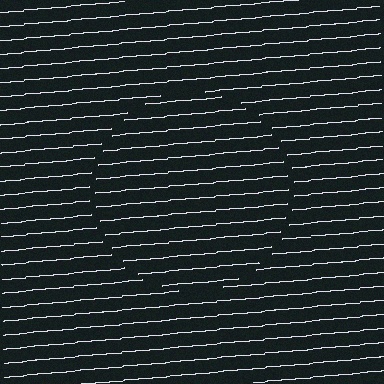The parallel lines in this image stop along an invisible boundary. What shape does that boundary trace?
An illusory circle. The interior of the shape contains the same grating, shifted by half a period — the contour is defined by the phase discontinuity where line-ends from the inner and outer gratings abut.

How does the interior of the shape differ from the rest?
The interior of the shape contains the same grating, shifted by half a period — the contour is defined by the phase discontinuity where line-ends from the inner and outer gratings abut.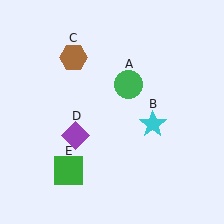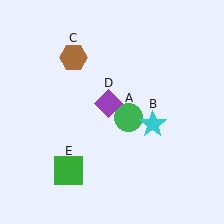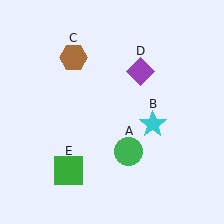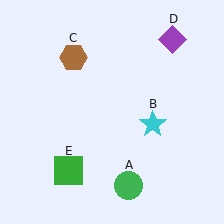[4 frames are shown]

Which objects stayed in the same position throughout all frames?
Cyan star (object B) and brown hexagon (object C) and green square (object E) remained stationary.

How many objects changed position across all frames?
2 objects changed position: green circle (object A), purple diamond (object D).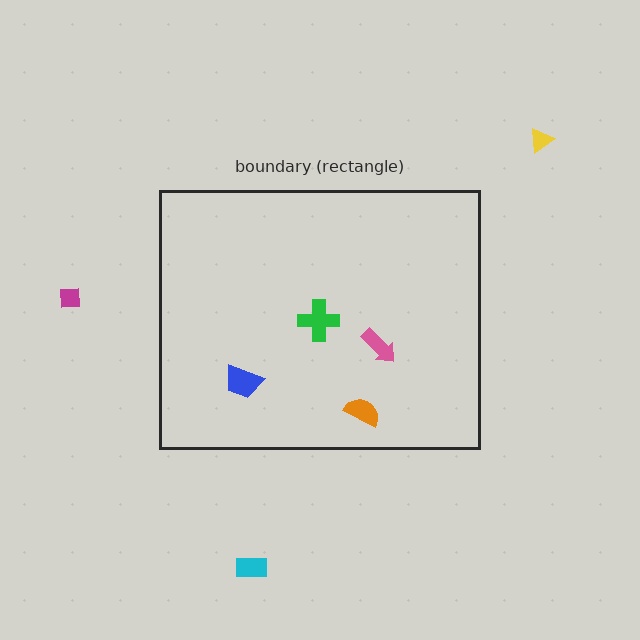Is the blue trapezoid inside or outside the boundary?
Inside.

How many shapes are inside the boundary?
4 inside, 3 outside.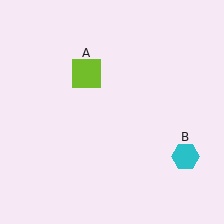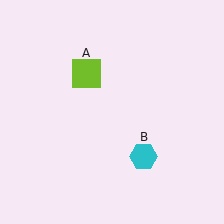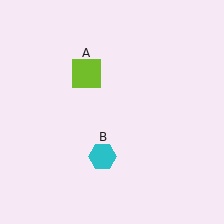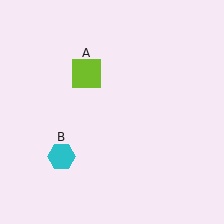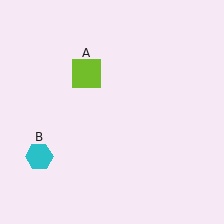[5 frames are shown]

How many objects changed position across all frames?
1 object changed position: cyan hexagon (object B).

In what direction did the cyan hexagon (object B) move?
The cyan hexagon (object B) moved left.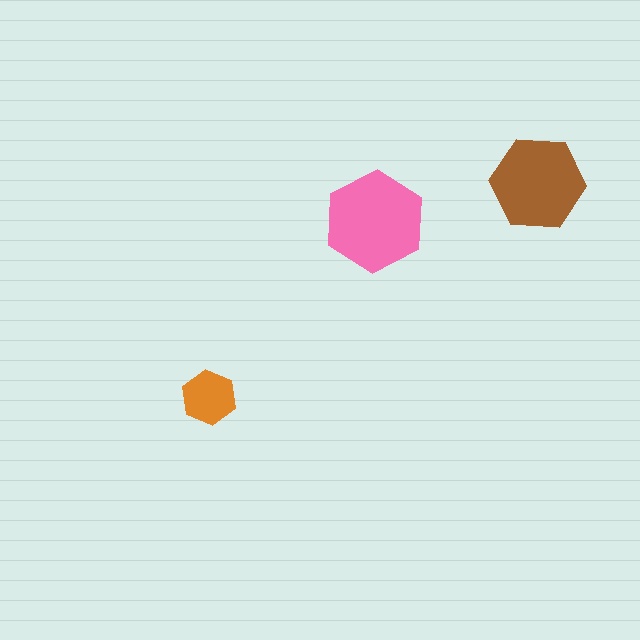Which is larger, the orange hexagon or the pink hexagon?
The pink one.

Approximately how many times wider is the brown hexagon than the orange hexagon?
About 1.5 times wider.